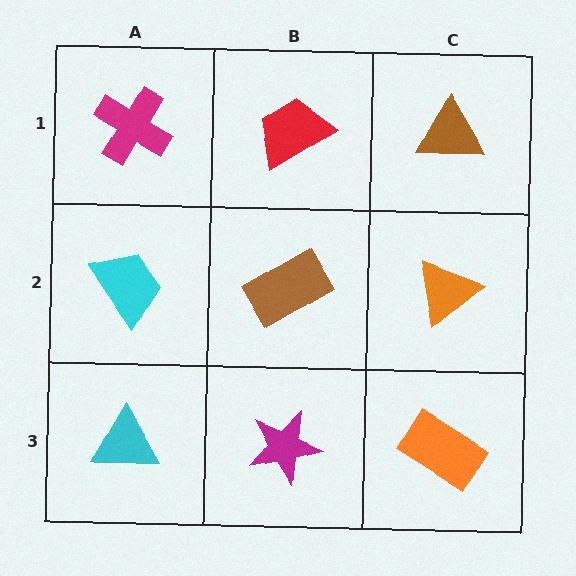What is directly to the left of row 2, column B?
A cyan trapezoid.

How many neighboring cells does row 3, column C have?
2.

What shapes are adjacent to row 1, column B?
A brown rectangle (row 2, column B), a magenta cross (row 1, column A), a brown triangle (row 1, column C).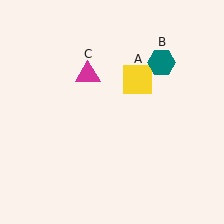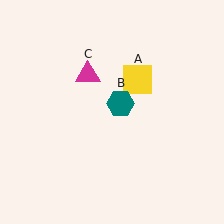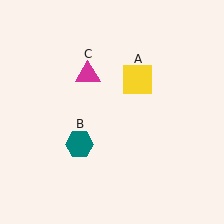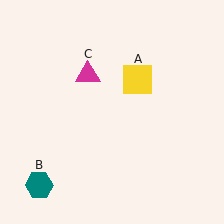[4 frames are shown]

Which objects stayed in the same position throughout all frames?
Yellow square (object A) and magenta triangle (object C) remained stationary.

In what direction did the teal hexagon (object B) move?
The teal hexagon (object B) moved down and to the left.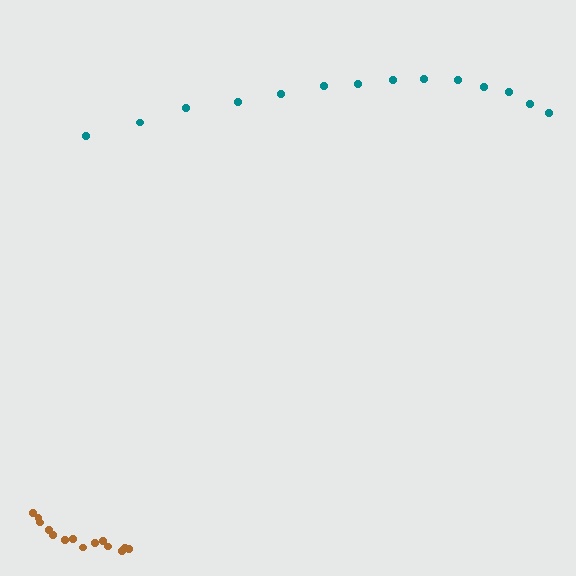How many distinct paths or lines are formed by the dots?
There are 2 distinct paths.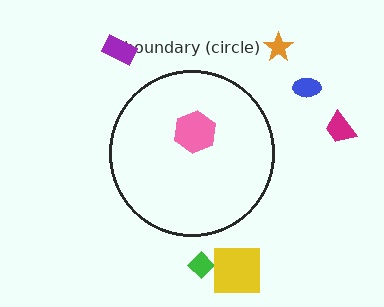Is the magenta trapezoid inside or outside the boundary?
Outside.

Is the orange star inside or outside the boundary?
Outside.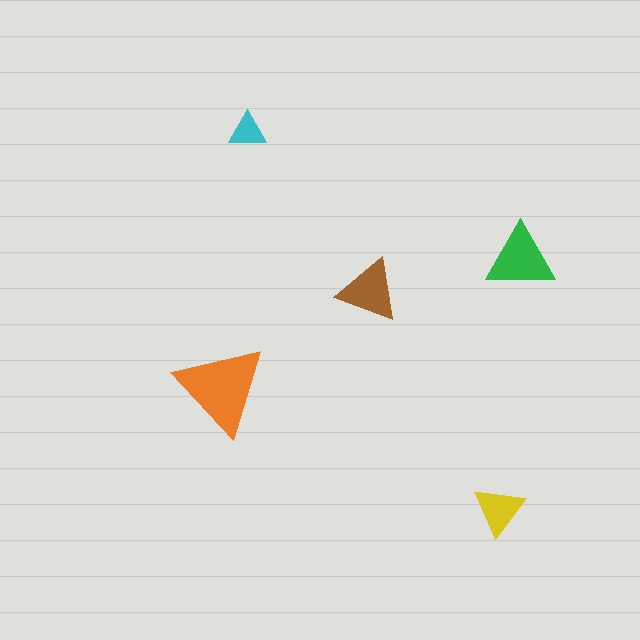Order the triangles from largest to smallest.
the orange one, the green one, the brown one, the yellow one, the cyan one.